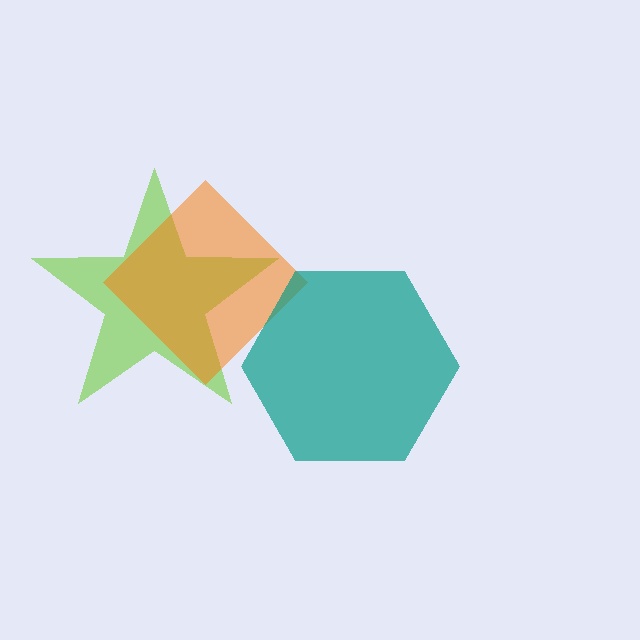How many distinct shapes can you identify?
There are 3 distinct shapes: a lime star, an orange diamond, a teal hexagon.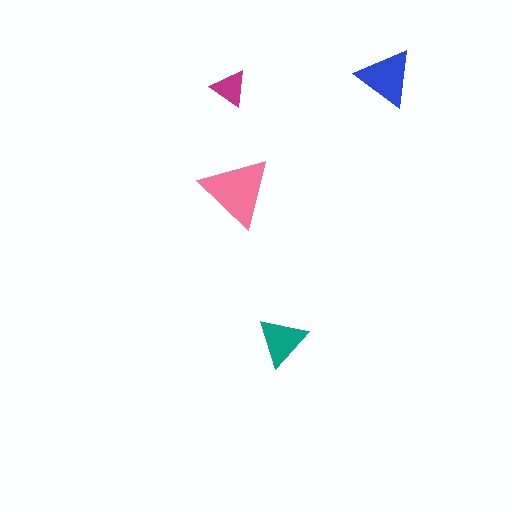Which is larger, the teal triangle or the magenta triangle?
The teal one.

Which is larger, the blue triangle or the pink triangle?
The pink one.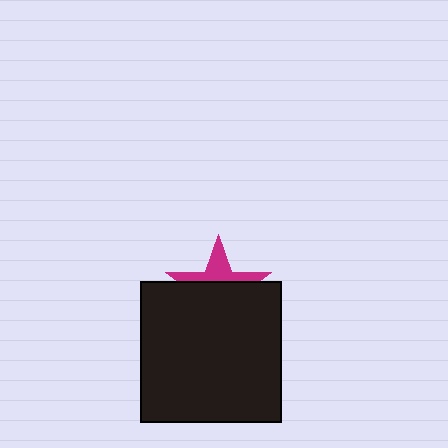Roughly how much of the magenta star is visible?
A small part of it is visible (roughly 39%).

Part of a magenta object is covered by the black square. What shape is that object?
It is a star.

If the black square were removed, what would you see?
You would see the complete magenta star.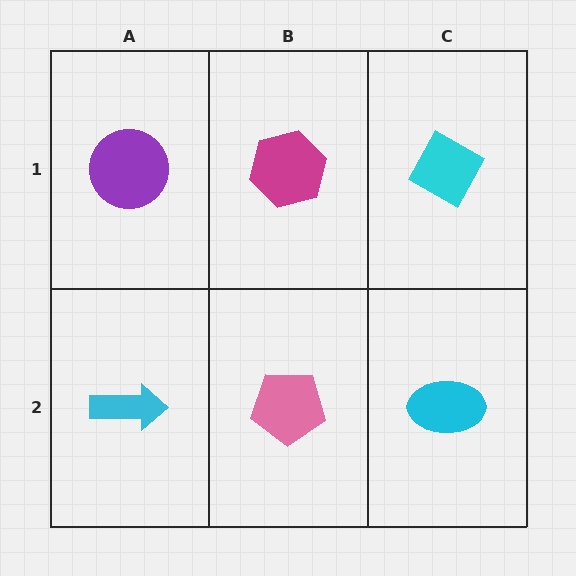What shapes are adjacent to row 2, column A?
A purple circle (row 1, column A), a pink pentagon (row 2, column B).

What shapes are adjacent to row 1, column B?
A pink pentagon (row 2, column B), a purple circle (row 1, column A), a cyan diamond (row 1, column C).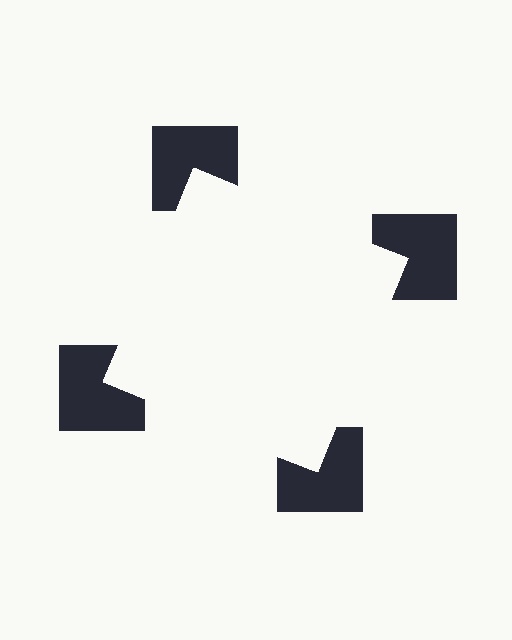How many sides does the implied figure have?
4 sides.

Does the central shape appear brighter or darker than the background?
It typically appears slightly brighter than the background, even though no actual brightness change is drawn.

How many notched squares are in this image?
There are 4 — one at each vertex of the illusory square.